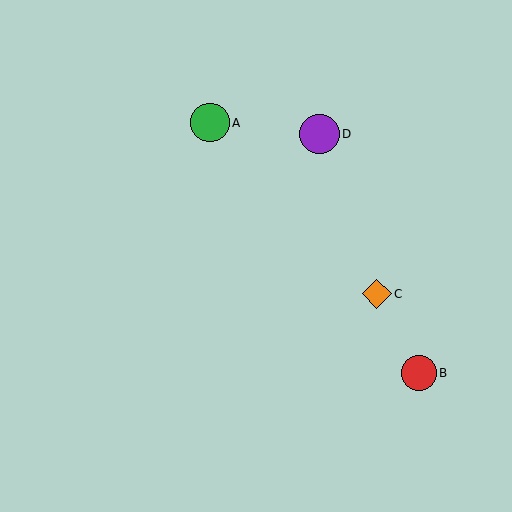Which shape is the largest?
The purple circle (labeled D) is the largest.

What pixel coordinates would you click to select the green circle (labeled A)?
Click at (210, 123) to select the green circle A.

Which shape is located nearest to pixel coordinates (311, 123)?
The purple circle (labeled D) at (319, 134) is nearest to that location.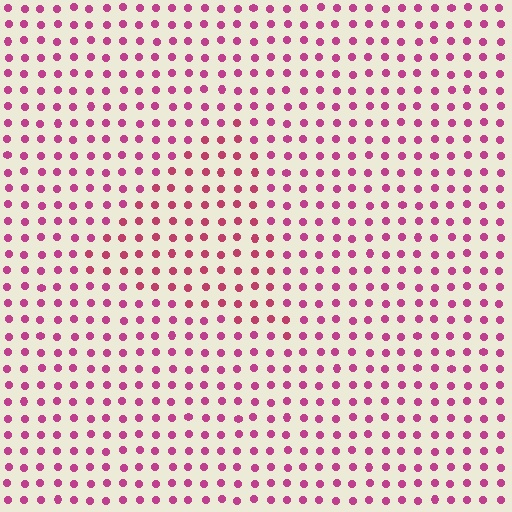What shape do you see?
I see a triangle.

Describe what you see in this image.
The image is filled with small magenta elements in a uniform arrangement. A triangle-shaped region is visible where the elements are tinted to a slightly different hue, forming a subtle color boundary.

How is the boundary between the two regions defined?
The boundary is defined purely by a slight shift in hue (about 17 degrees). Spacing, size, and orientation are identical on both sides.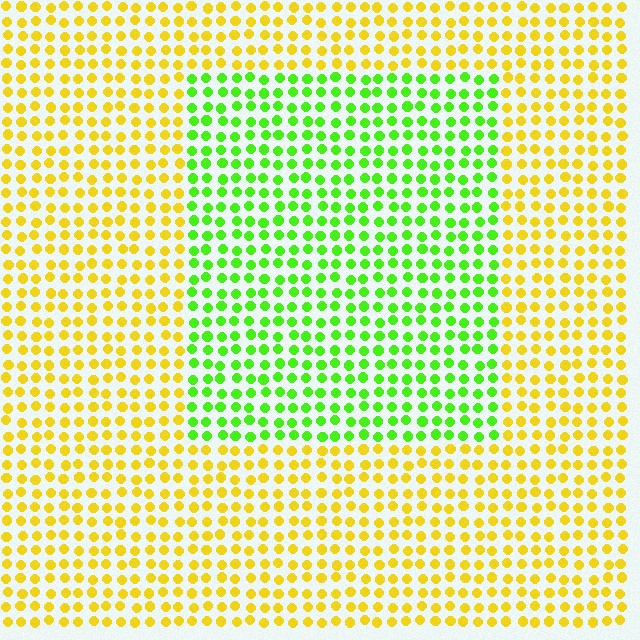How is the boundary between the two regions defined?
The boundary is defined purely by a slight shift in hue (about 55 degrees). Spacing, size, and orientation are identical on both sides.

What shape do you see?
I see a rectangle.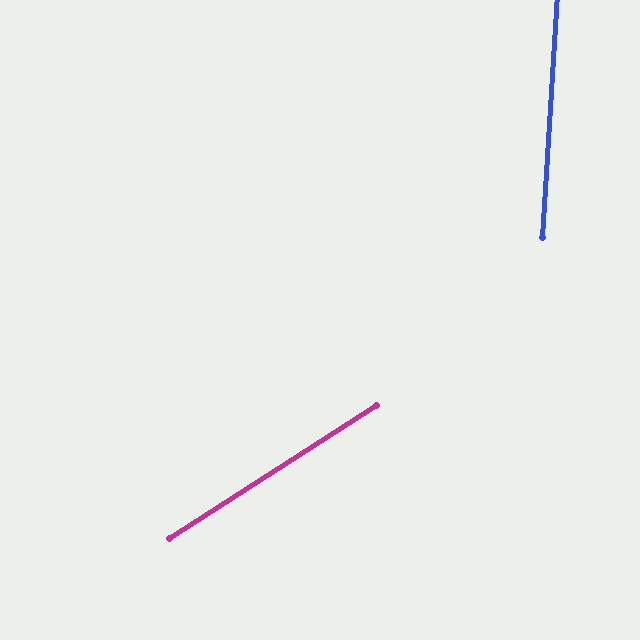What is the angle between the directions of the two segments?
Approximately 54 degrees.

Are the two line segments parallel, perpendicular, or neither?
Neither parallel nor perpendicular — they differ by about 54°.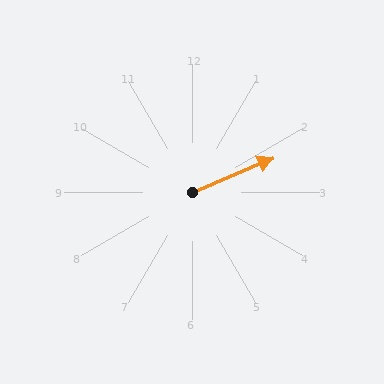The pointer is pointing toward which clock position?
Roughly 2 o'clock.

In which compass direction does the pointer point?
Northeast.